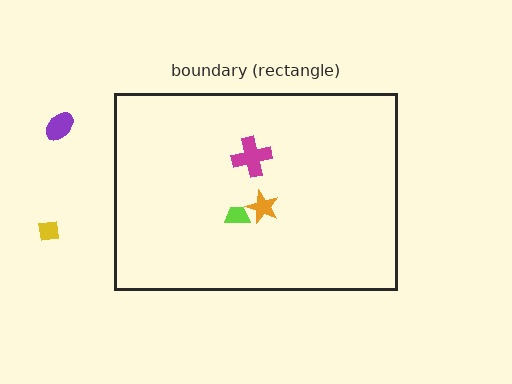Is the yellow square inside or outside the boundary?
Outside.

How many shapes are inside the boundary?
3 inside, 2 outside.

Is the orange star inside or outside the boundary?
Inside.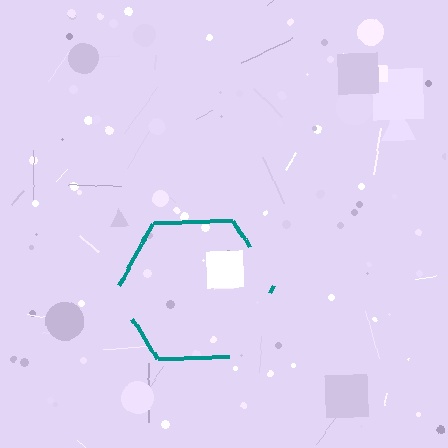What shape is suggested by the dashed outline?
The dashed outline suggests a hexagon.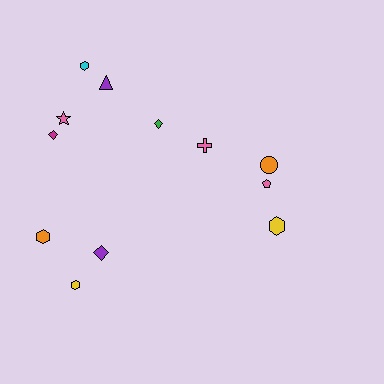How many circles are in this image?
There is 1 circle.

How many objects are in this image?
There are 12 objects.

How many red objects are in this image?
There are no red objects.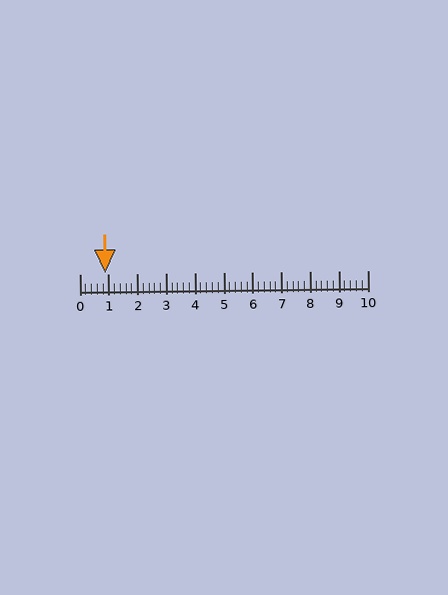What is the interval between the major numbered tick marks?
The major tick marks are spaced 1 units apart.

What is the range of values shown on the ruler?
The ruler shows values from 0 to 10.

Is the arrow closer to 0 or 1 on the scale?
The arrow is closer to 1.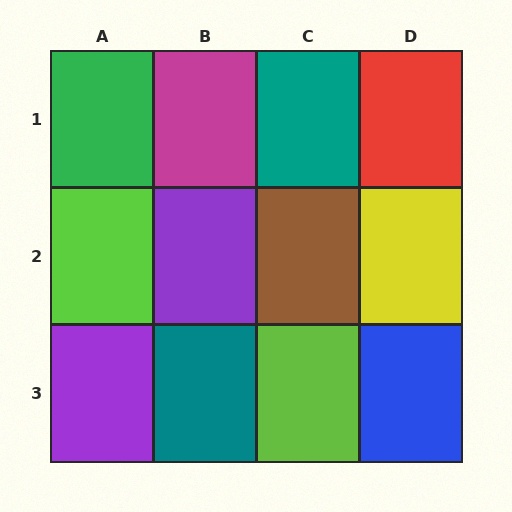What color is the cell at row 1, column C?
Teal.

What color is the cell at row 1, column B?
Magenta.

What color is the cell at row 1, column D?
Red.